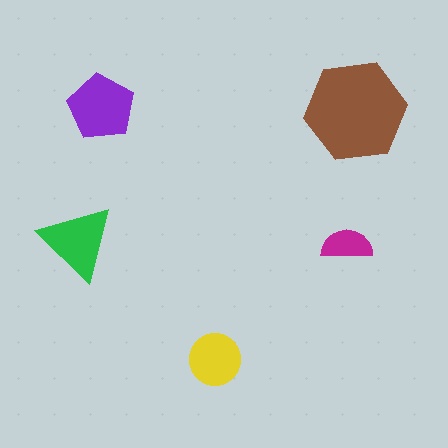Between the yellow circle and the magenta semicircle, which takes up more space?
The yellow circle.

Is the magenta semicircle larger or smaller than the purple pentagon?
Smaller.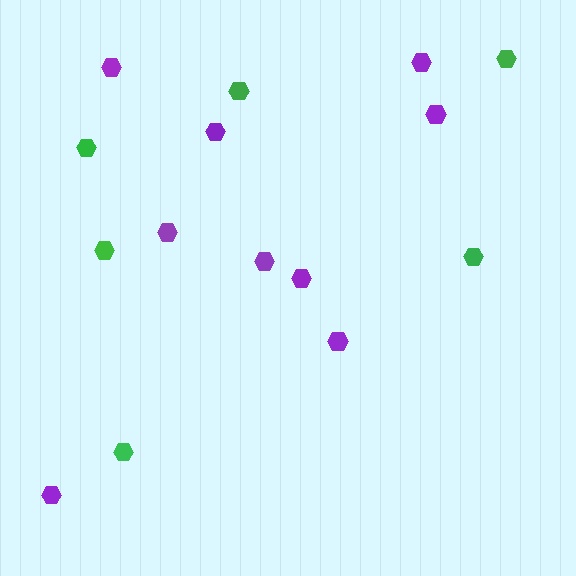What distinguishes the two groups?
There are 2 groups: one group of green hexagons (6) and one group of purple hexagons (9).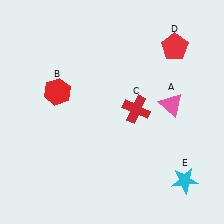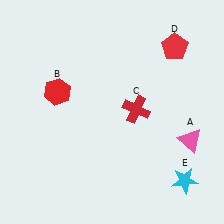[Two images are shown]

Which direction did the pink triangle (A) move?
The pink triangle (A) moved down.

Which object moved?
The pink triangle (A) moved down.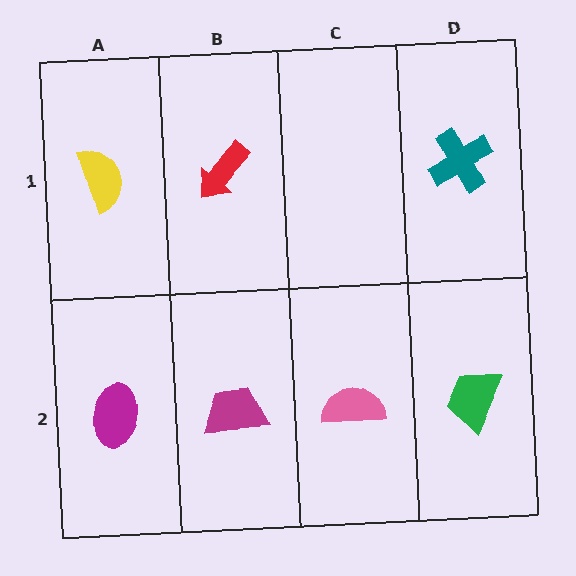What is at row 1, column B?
A red arrow.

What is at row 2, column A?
A magenta ellipse.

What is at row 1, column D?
A teal cross.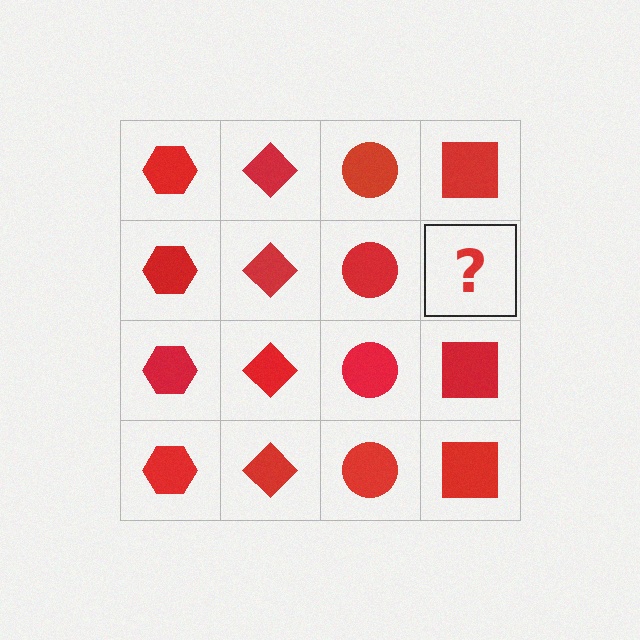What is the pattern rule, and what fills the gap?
The rule is that each column has a consistent shape. The gap should be filled with a red square.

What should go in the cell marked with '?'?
The missing cell should contain a red square.